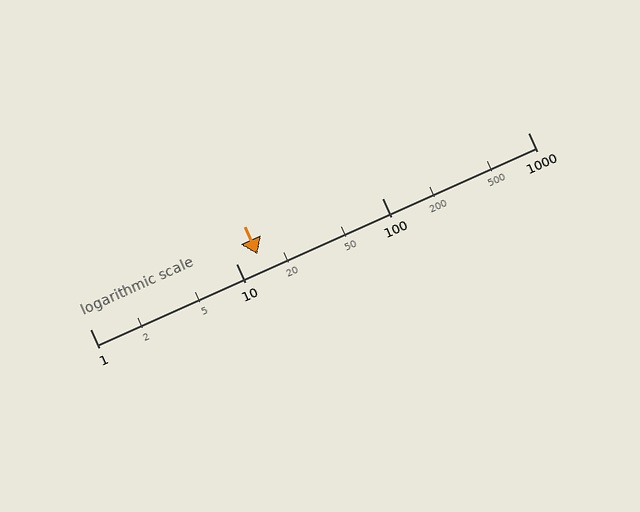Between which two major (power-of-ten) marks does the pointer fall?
The pointer is between 10 and 100.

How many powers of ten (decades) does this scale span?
The scale spans 3 decades, from 1 to 1000.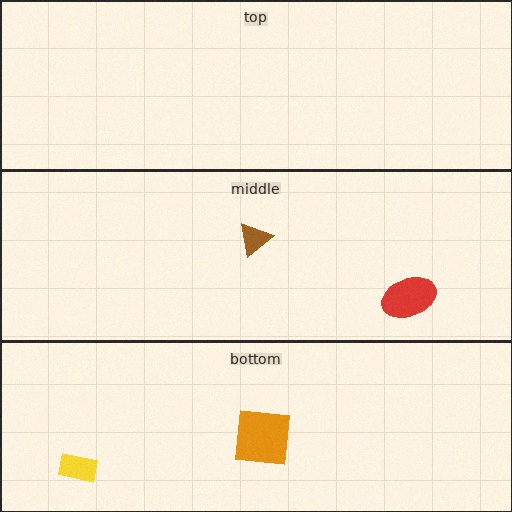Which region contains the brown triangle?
The middle region.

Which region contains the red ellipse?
The middle region.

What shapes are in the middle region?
The brown triangle, the red ellipse.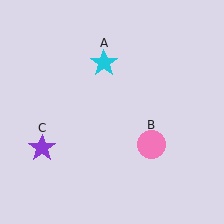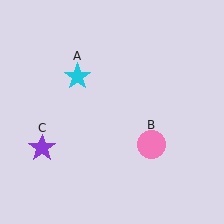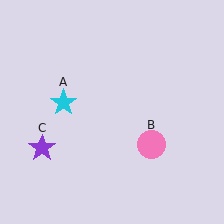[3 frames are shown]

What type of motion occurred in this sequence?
The cyan star (object A) rotated counterclockwise around the center of the scene.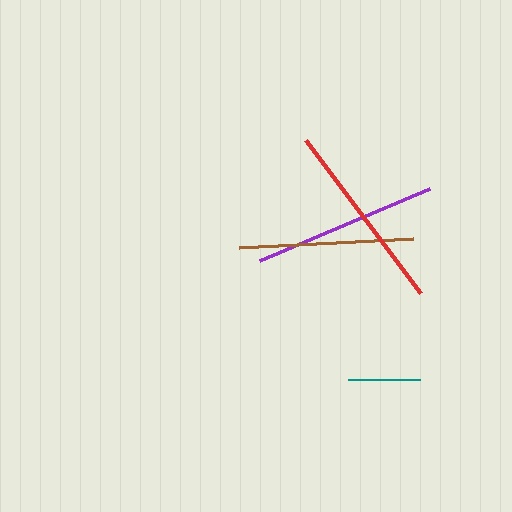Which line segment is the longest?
The red line is the longest at approximately 191 pixels.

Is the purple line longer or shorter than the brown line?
The purple line is longer than the brown line.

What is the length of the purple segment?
The purple segment is approximately 185 pixels long.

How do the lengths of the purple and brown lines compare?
The purple and brown lines are approximately the same length.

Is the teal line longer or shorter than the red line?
The red line is longer than the teal line.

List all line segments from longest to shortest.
From longest to shortest: red, purple, brown, teal.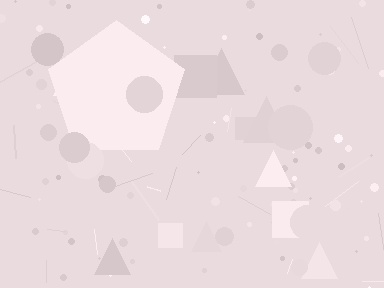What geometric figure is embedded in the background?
A pentagon is embedded in the background.